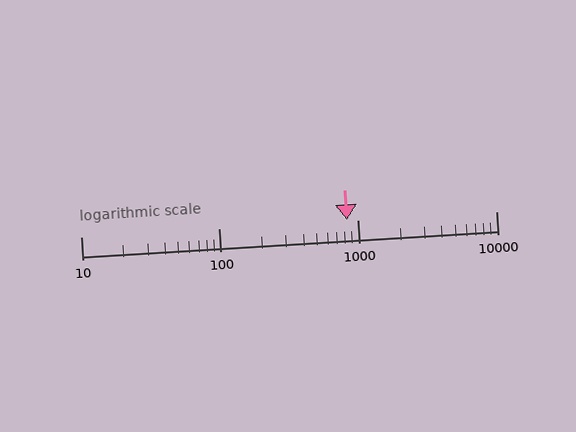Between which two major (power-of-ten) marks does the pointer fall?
The pointer is between 100 and 1000.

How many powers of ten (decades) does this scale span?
The scale spans 3 decades, from 10 to 10000.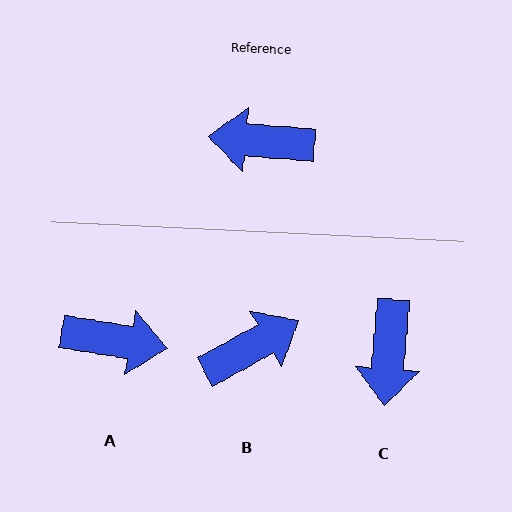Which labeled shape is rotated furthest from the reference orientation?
A, about 176 degrees away.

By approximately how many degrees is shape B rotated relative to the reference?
Approximately 146 degrees clockwise.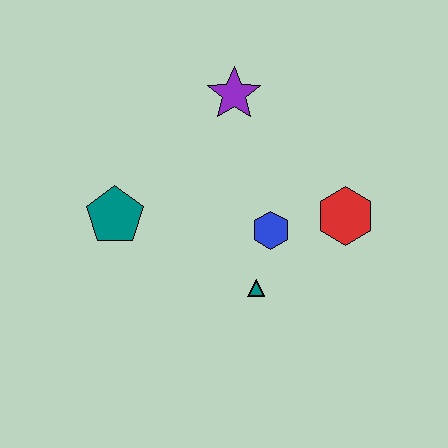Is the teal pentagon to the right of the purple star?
No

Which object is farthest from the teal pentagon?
The red hexagon is farthest from the teal pentagon.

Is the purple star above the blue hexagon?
Yes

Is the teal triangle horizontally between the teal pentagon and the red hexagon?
Yes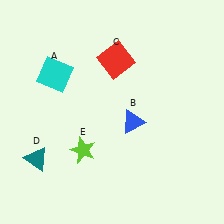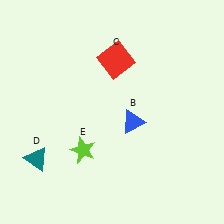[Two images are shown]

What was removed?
The cyan square (A) was removed in Image 2.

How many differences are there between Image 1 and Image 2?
There is 1 difference between the two images.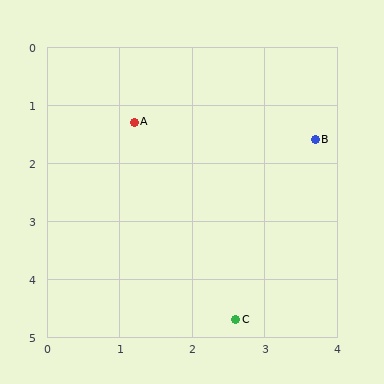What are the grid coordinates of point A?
Point A is at approximately (1.2, 1.3).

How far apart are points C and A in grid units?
Points C and A are about 3.7 grid units apart.